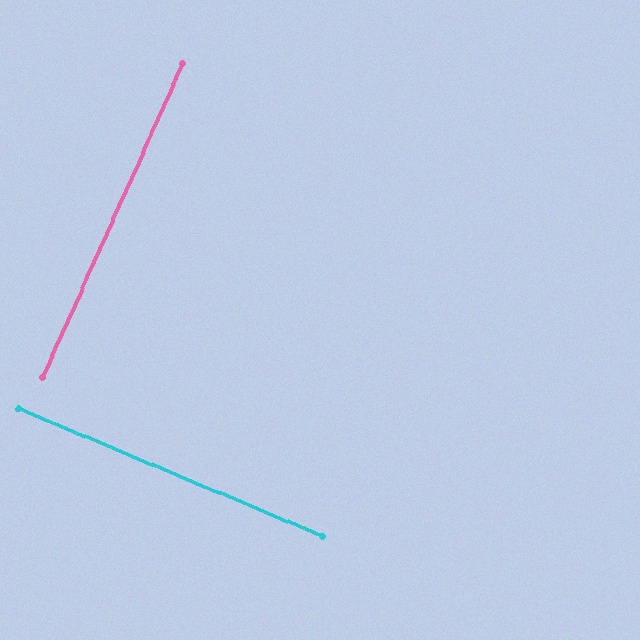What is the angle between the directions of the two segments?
Approximately 89 degrees.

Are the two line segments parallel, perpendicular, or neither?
Perpendicular — they meet at approximately 89°.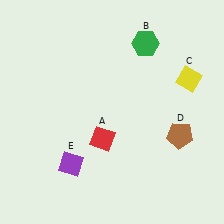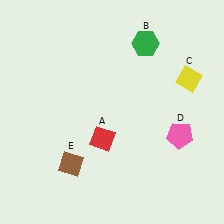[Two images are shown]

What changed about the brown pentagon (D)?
In Image 1, D is brown. In Image 2, it changed to pink.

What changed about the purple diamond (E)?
In Image 1, E is purple. In Image 2, it changed to brown.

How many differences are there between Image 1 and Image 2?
There are 2 differences between the two images.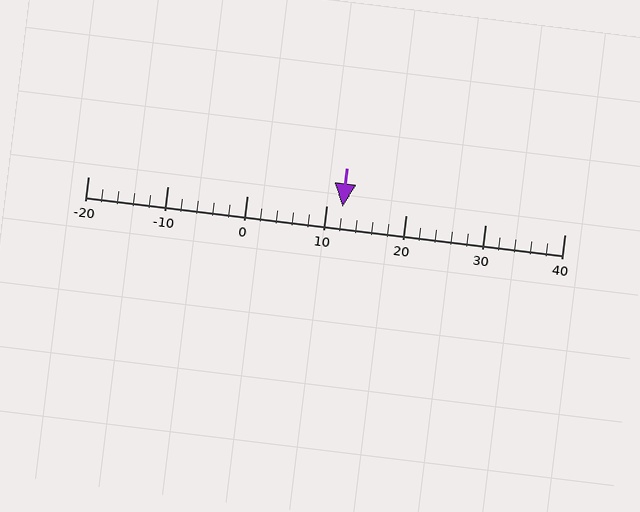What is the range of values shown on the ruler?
The ruler shows values from -20 to 40.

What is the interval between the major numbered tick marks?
The major tick marks are spaced 10 units apart.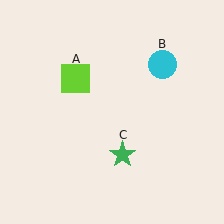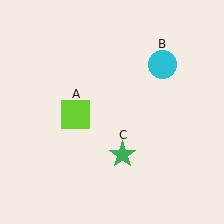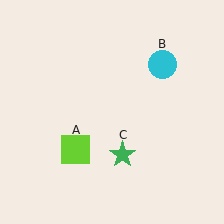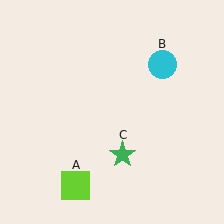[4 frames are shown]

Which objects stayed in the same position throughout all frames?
Cyan circle (object B) and green star (object C) remained stationary.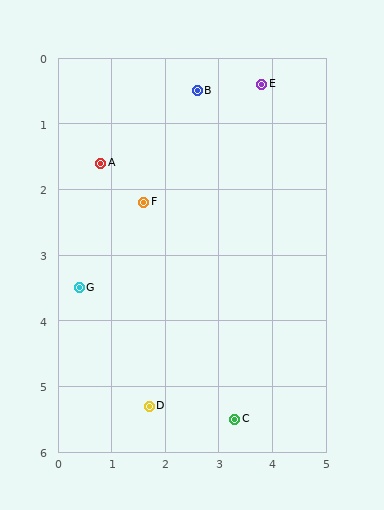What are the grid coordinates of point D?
Point D is at approximately (1.7, 5.3).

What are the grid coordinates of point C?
Point C is at approximately (3.3, 5.5).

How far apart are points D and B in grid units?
Points D and B are about 4.9 grid units apart.